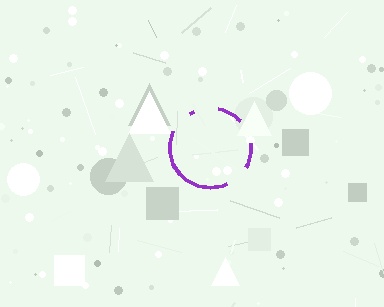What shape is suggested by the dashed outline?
The dashed outline suggests a circle.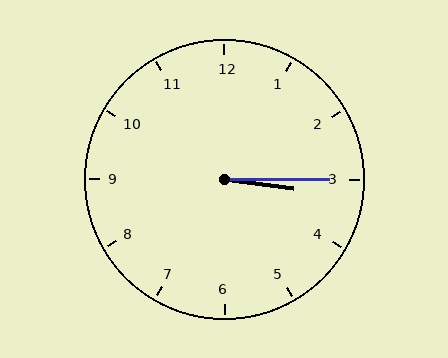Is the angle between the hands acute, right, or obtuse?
It is acute.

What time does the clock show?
3:15.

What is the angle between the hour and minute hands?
Approximately 8 degrees.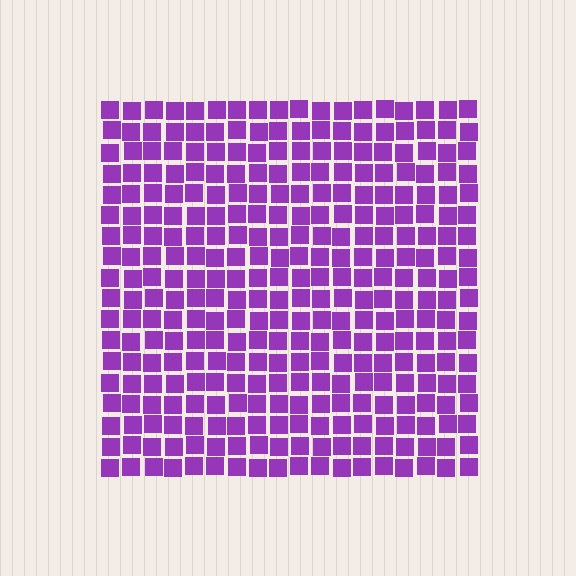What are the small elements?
The small elements are squares.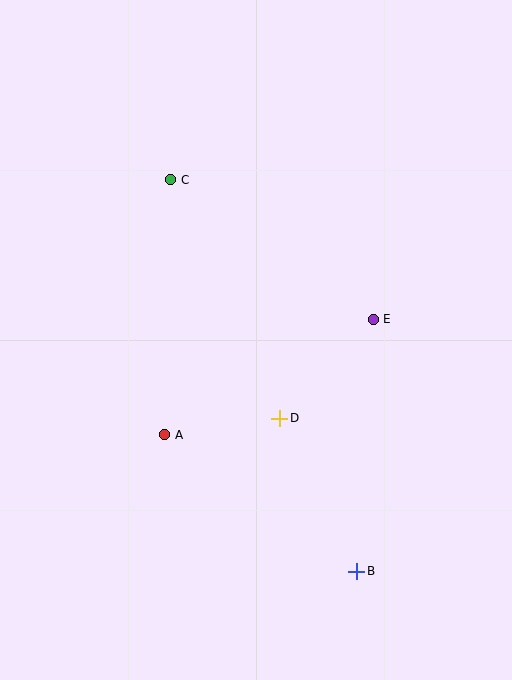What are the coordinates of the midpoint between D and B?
The midpoint between D and B is at (318, 495).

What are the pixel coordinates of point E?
Point E is at (373, 319).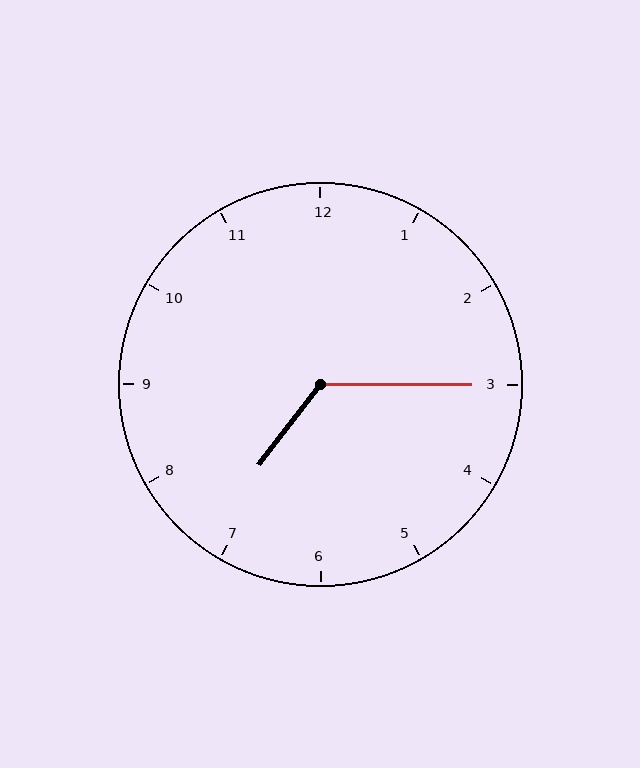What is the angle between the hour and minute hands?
Approximately 128 degrees.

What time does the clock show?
7:15.